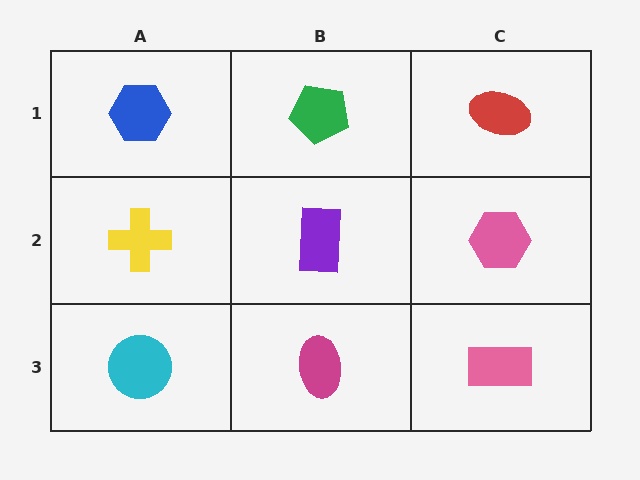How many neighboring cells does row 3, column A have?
2.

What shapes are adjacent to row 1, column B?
A purple rectangle (row 2, column B), a blue hexagon (row 1, column A), a red ellipse (row 1, column C).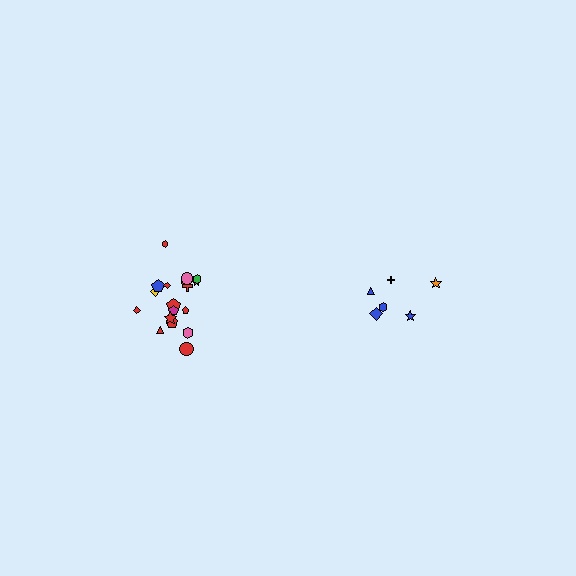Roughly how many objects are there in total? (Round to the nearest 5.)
Roughly 25 objects in total.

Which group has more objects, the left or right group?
The left group.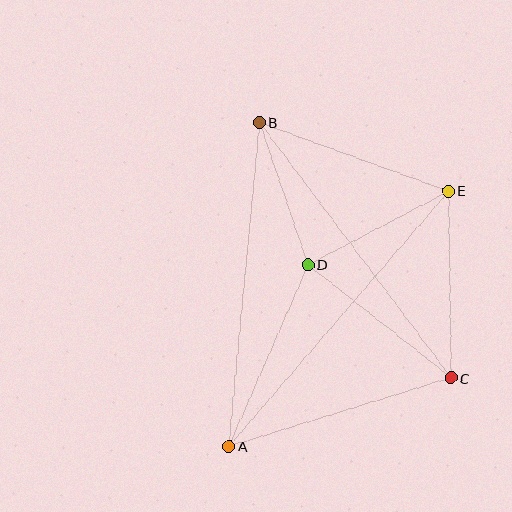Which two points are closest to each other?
Points B and D are closest to each other.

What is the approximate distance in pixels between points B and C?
The distance between B and C is approximately 320 pixels.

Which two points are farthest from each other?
Points A and E are farthest from each other.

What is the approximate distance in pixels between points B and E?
The distance between B and E is approximately 201 pixels.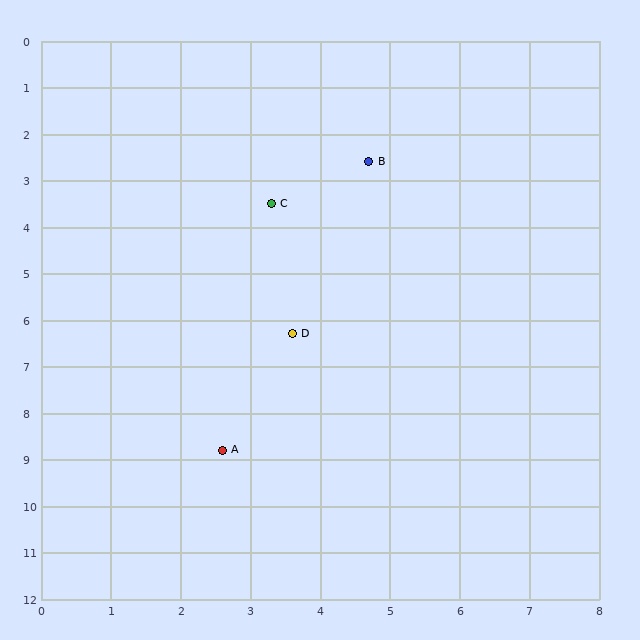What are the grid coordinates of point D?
Point D is at approximately (3.6, 6.3).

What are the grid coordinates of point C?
Point C is at approximately (3.3, 3.5).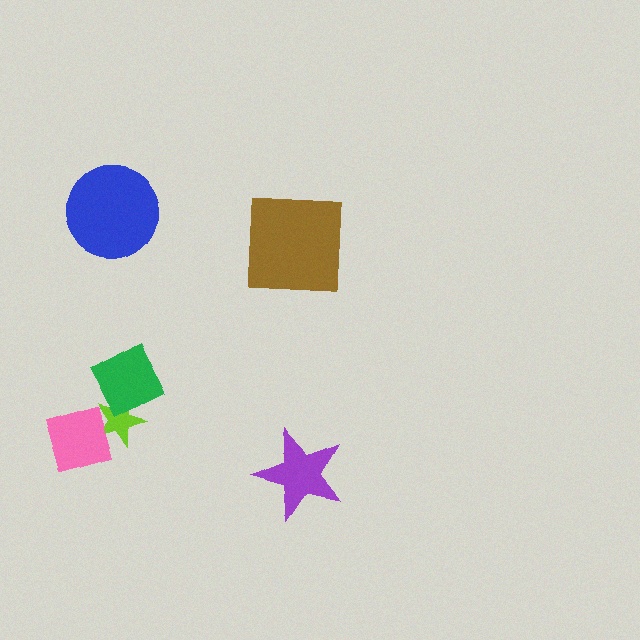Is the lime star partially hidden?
Yes, it is partially covered by another shape.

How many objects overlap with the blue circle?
0 objects overlap with the blue circle.